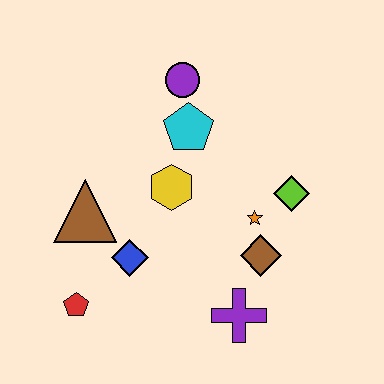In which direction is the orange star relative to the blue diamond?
The orange star is to the right of the blue diamond.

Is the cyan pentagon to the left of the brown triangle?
No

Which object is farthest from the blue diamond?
The purple circle is farthest from the blue diamond.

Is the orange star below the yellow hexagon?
Yes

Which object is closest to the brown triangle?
The blue diamond is closest to the brown triangle.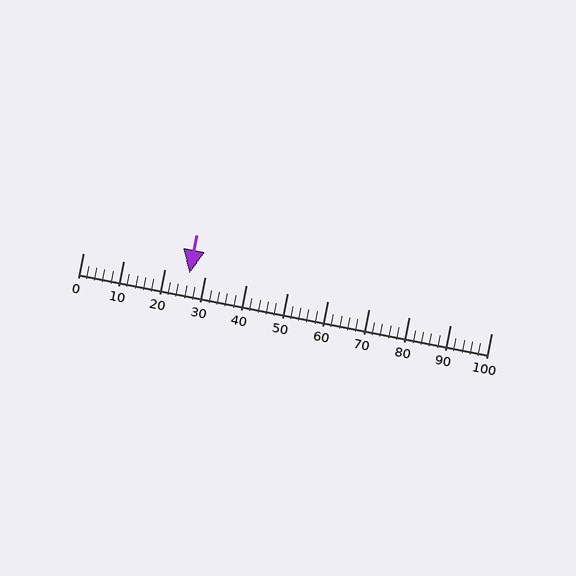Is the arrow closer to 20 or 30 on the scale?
The arrow is closer to 30.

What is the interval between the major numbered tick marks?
The major tick marks are spaced 10 units apart.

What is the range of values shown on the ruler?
The ruler shows values from 0 to 100.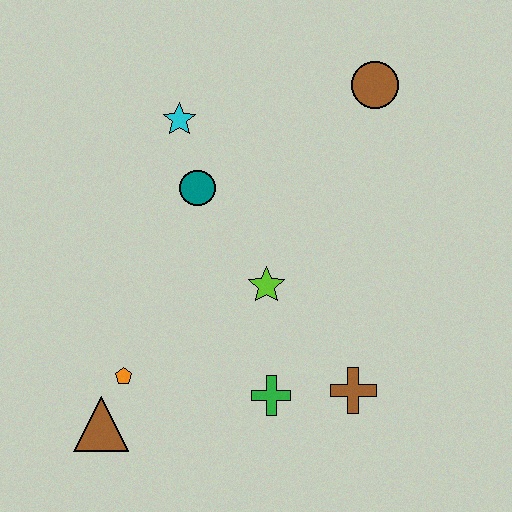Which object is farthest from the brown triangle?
The brown circle is farthest from the brown triangle.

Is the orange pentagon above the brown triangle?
Yes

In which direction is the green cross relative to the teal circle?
The green cross is below the teal circle.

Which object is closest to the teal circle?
The cyan star is closest to the teal circle.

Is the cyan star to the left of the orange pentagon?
No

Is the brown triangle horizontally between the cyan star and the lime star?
No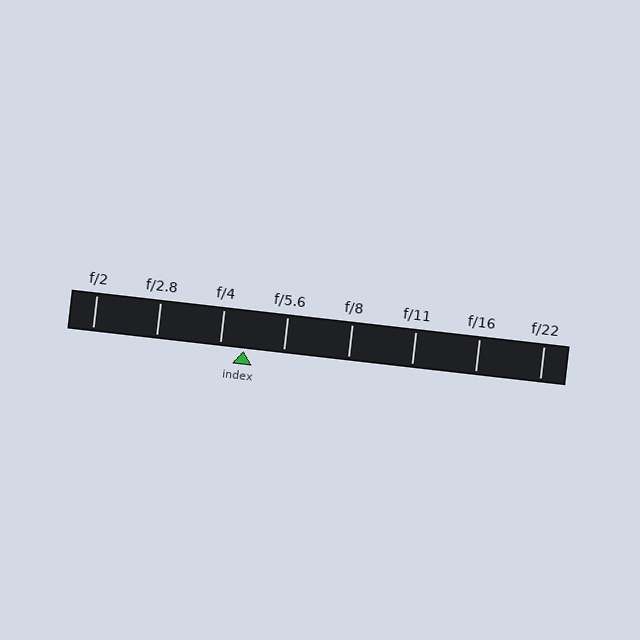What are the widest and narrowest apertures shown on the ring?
The widest aperture shown is f/2 and the narrowest is f/22.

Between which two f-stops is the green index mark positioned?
The index mark is between f/4 and f/5.6.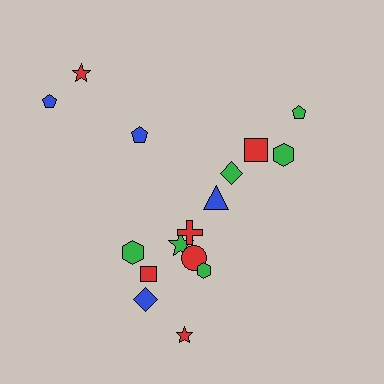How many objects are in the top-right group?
There are 5 objects.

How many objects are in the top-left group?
There are 3 objects.